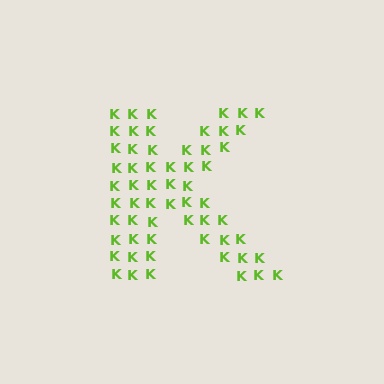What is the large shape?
The large shape is the letter K.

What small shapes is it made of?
It is made of small letter K's.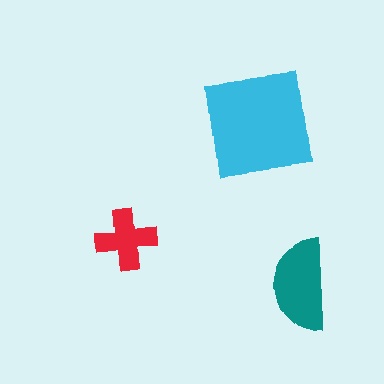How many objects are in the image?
There are 3 objects in the image.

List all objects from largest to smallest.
The cyan square, the teal semicircle, the red cross.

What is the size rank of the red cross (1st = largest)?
3rd.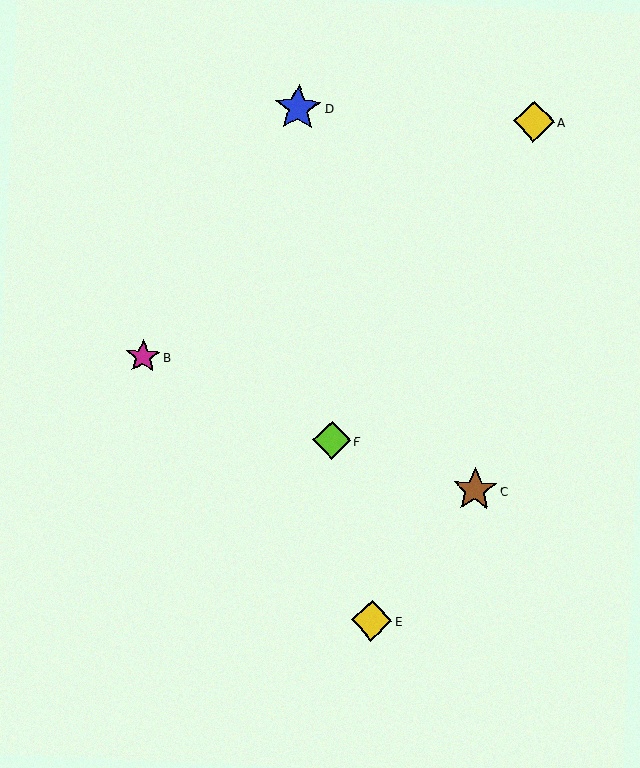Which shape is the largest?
The blue star (labeled D) is the largest.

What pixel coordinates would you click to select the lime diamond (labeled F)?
Click at (331, 440) to select the lime diamond F.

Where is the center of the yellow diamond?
The center of the yellow diamond is at (372, 621).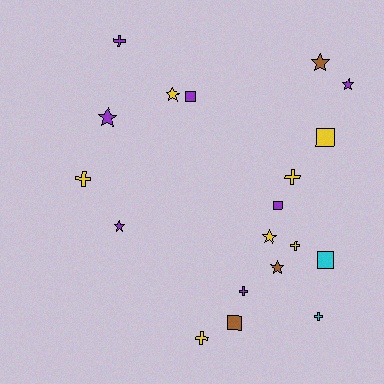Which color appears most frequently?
Purple, with 7 objects.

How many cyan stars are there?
There are no cyan stars.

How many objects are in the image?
There are 19 objects.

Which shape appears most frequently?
Cross, with 7 objects.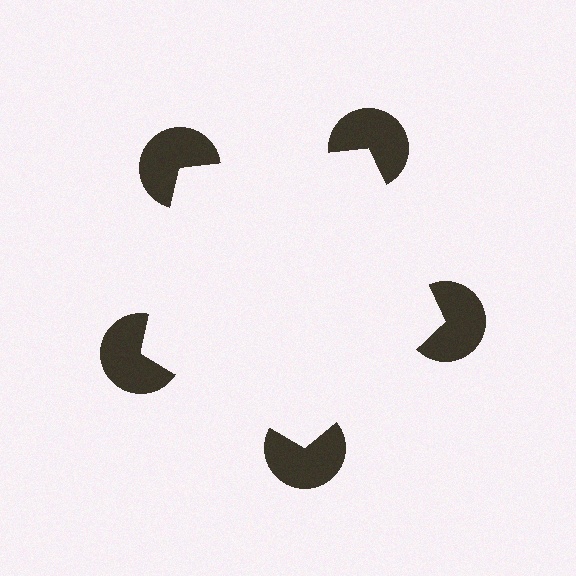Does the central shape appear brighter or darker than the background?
It typically appears slightly brighter than the background, even though no actual brightness change is drawn.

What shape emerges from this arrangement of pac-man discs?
An illusory pentagon — its edges are inferred from the aligned wedge cuts in the pac-man discs, not physically drawn.